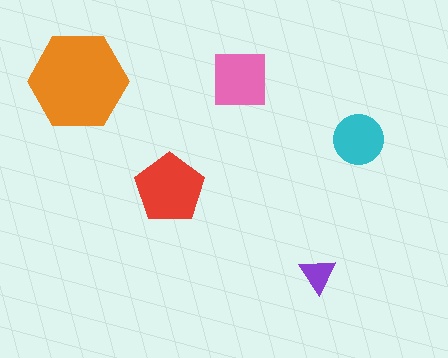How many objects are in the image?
There are 5 objects in the image.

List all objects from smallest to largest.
The purple triangle, the cyan circle, the pink square, the red pentagon, the orange hexagon.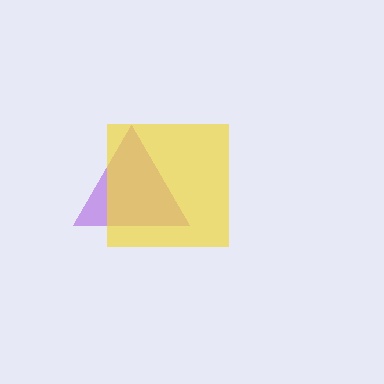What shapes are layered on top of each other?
The layered shapes are: a purple triangle, a yellow square.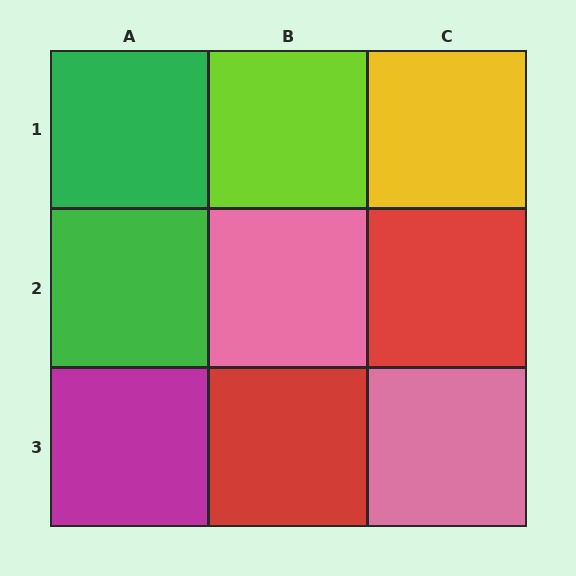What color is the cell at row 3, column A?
Magenta.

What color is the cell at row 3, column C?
Pink.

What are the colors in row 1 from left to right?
Green, lime, yellow.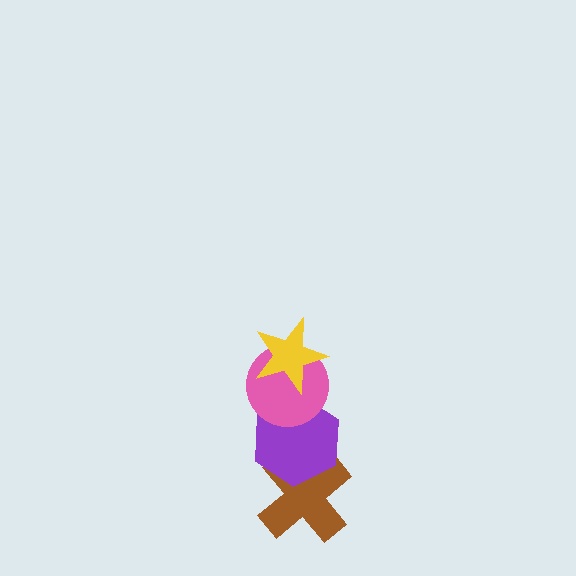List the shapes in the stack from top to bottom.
From top to bottom: the yellow star, the pink circle, the purple hexagon, the brown cross.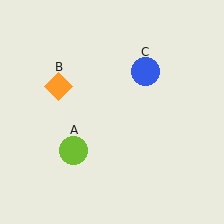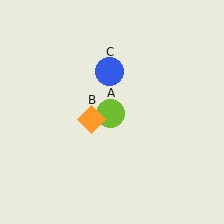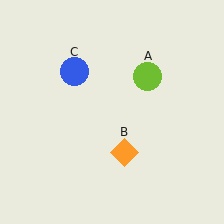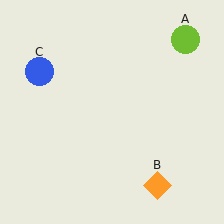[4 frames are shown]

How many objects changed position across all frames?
3 objects changed position: lime circle (object A), orange diamond (object B), blue circle (object C).